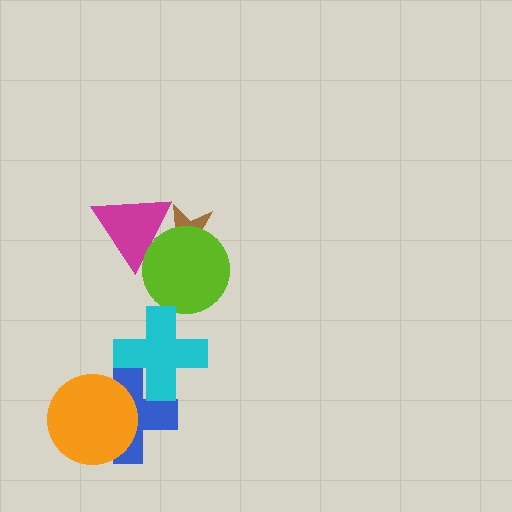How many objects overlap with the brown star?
2 objects overlap with the brown star.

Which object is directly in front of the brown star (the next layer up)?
The magenta triangle is directly in front of the brown star.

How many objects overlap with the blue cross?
2 objects overlap with the blue cross.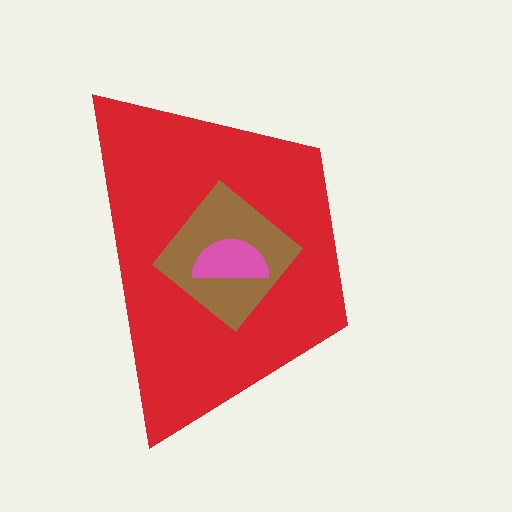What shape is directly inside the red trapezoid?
The brown diamond.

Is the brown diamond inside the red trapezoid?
Yes.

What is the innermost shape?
The pink semicircle.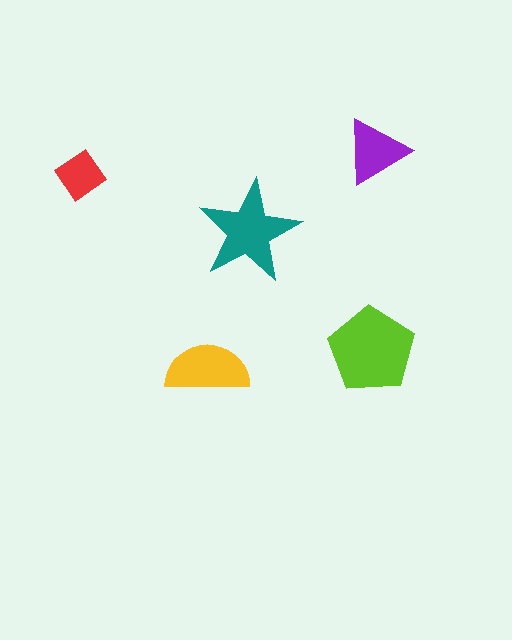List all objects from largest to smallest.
The lime pentagon, the teal star, the yellow semicircle, the purple triangle, the red diamond.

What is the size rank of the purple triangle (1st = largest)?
4th.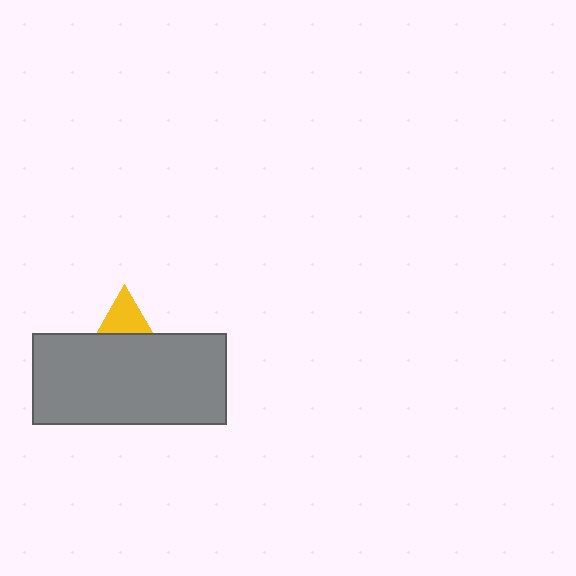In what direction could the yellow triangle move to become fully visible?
The yellow triangle could move up. That would shift it out from behind the gray rectangle entirely.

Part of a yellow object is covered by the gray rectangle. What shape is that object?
It is a triangle.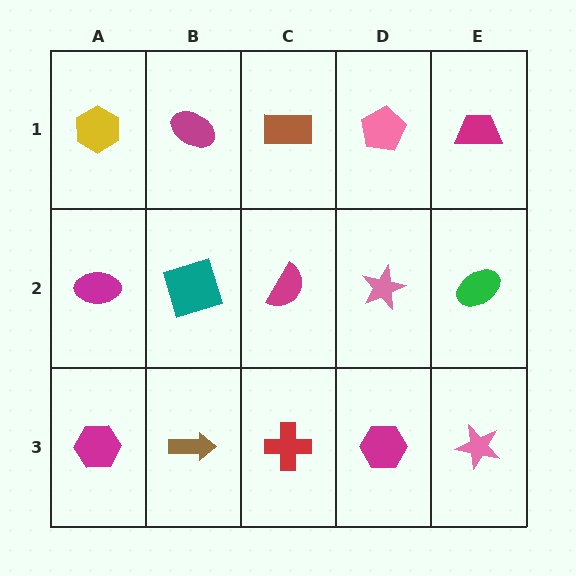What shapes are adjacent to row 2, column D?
A pink pentagon (row 1, column D), a magenta hexagon (row 3, column D), a magenta semicircle (row 2, column C), a green ellipse (row 2, column E).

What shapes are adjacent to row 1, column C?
A magenta semicircle (row 2, column C), a magenta ellipse (row 1, column B), a pink pentagon (row 1, column D).